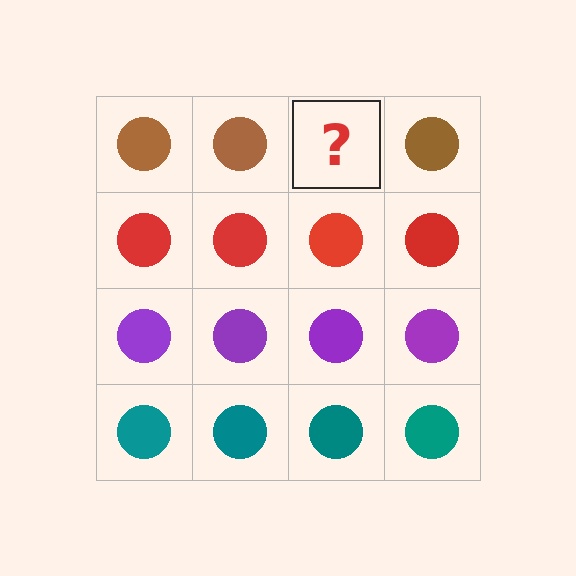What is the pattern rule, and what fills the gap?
The rule is that each row has a consistent color. The gap should be filled with a brown circle.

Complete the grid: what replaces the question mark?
The question mark should be replaced with a brown circle.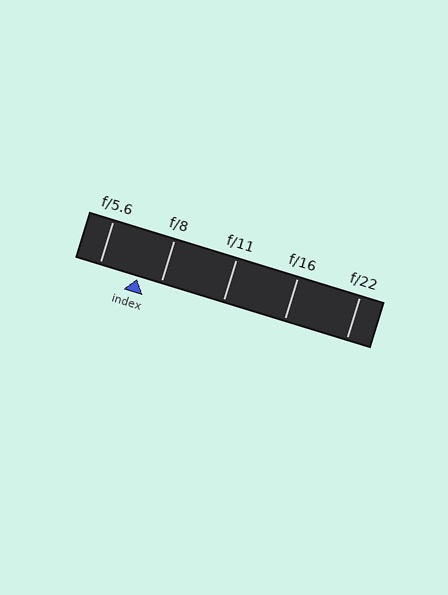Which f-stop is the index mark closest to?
The index mark is closest to f/8.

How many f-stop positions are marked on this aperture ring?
There are 5 f-stop positions marked.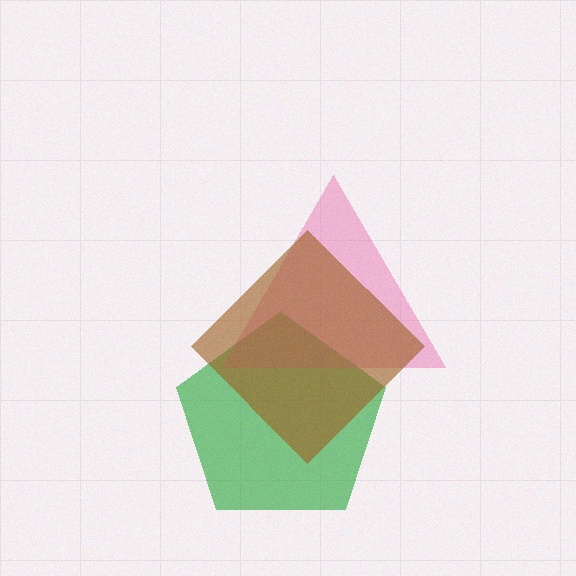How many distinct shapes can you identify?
There are 3 distinct shapes: a green pentagon, a pink triangle, a brown diamond.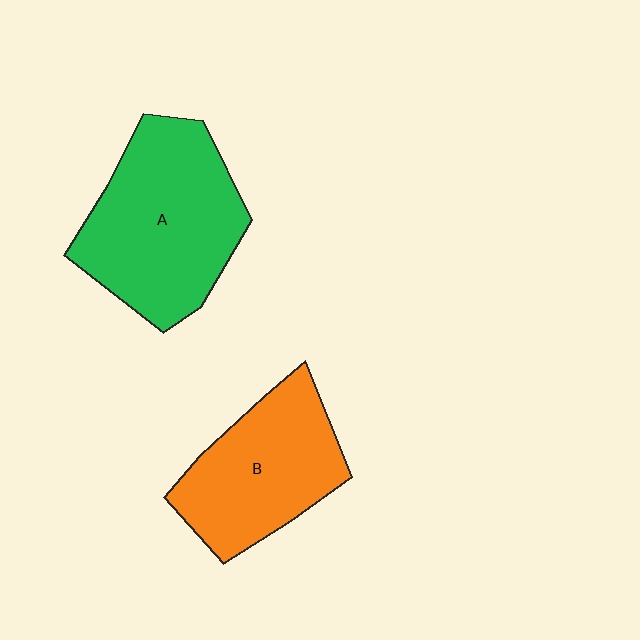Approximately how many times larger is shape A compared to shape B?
Approximately 1.3 times.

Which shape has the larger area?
Shape A (green).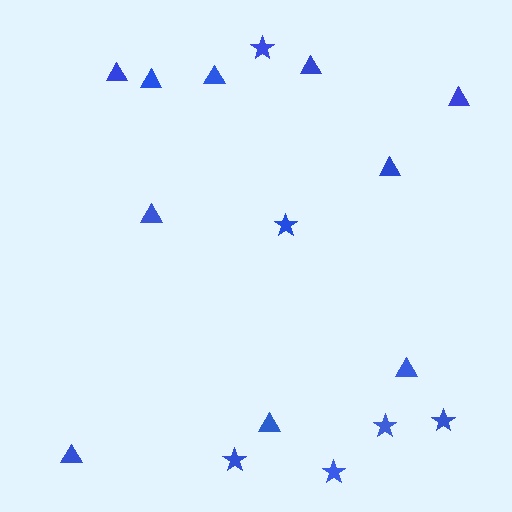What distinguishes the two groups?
There are 2 groups: one group of stars (6) and one group of triangles (10).